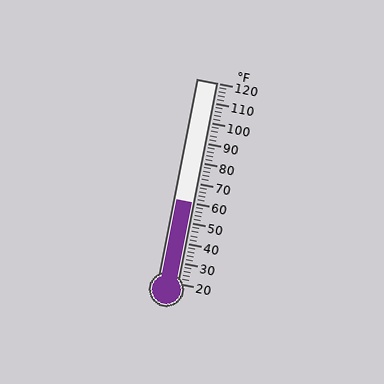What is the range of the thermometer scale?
The thermometer scale ranges from 20°F to 120°F.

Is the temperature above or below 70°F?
The temperature is below 70°F.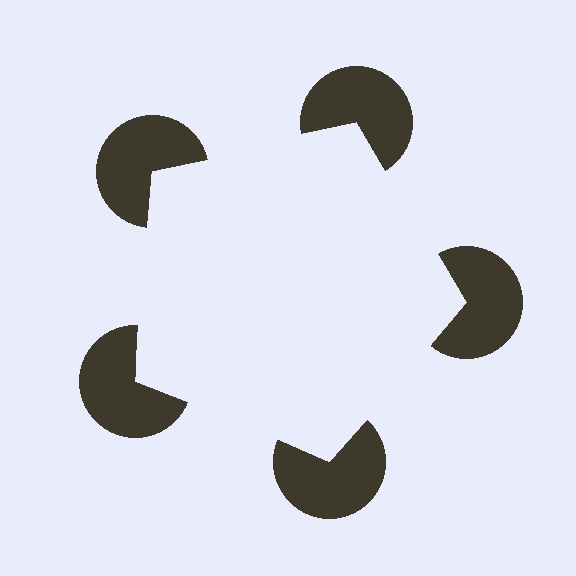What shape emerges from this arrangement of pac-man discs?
An illusory pentagon — its edges are inferred from the aligned wedge cuts in the pac-man discs, not physically drawn.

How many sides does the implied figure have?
5 sides.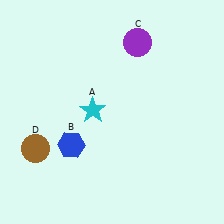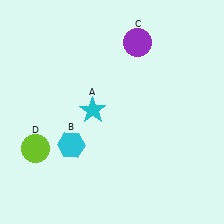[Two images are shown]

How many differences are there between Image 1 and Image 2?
There are 2 differences between the two images.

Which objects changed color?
B changed from blue to cyan. D changed from brown to lime.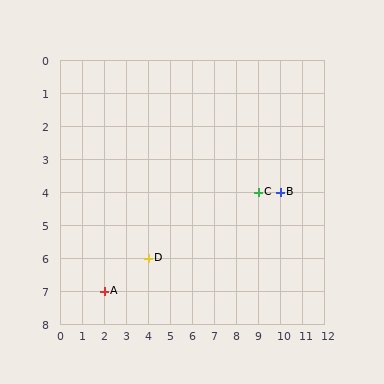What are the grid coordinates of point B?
Point B is at grid coordinates (10, 4).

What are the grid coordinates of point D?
Point D is at grid coordinates (4, 6).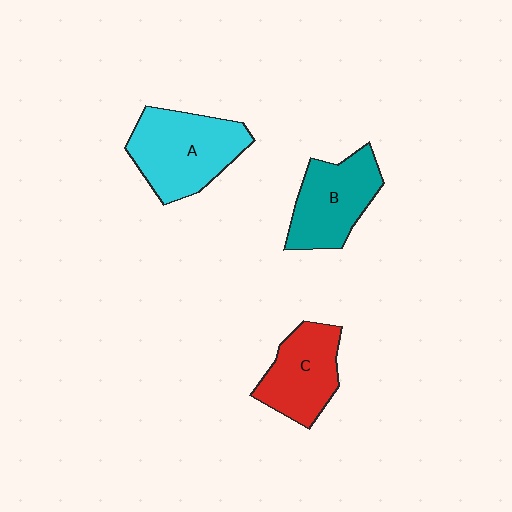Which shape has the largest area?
Shape A (cyan).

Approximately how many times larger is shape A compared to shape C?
Approximately 1.3 times.